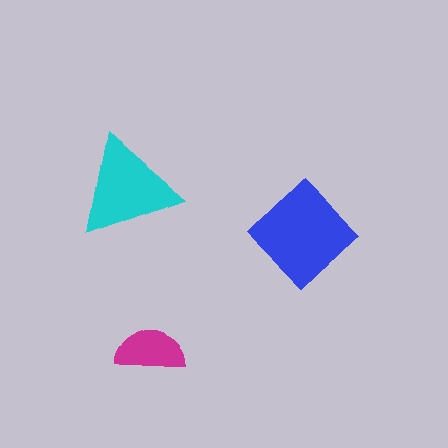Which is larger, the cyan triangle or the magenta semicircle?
The cyan triangle.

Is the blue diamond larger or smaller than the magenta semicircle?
Larger.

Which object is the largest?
The blue diamond.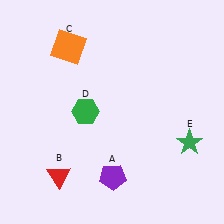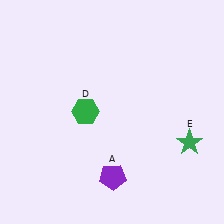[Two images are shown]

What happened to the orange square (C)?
The orange square (C) was removed in Image 2. It was in the top-left area of Image 1.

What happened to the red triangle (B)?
The red triangle (B) was removed in Image 2. It was in the bottom-left area of Image 1.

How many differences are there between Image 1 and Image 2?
There are 2 differences between the two images.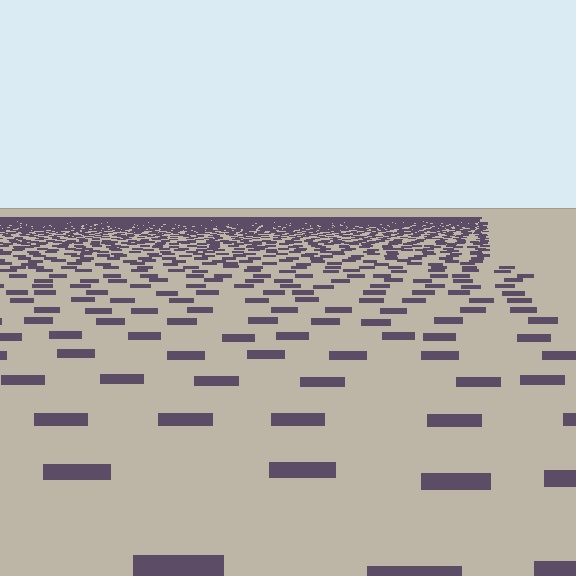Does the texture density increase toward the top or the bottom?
Density increases toward the top.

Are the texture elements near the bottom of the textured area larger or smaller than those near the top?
Larger. Near the bottom, elements are closer to the viewer and appear at a bigger on-screen size.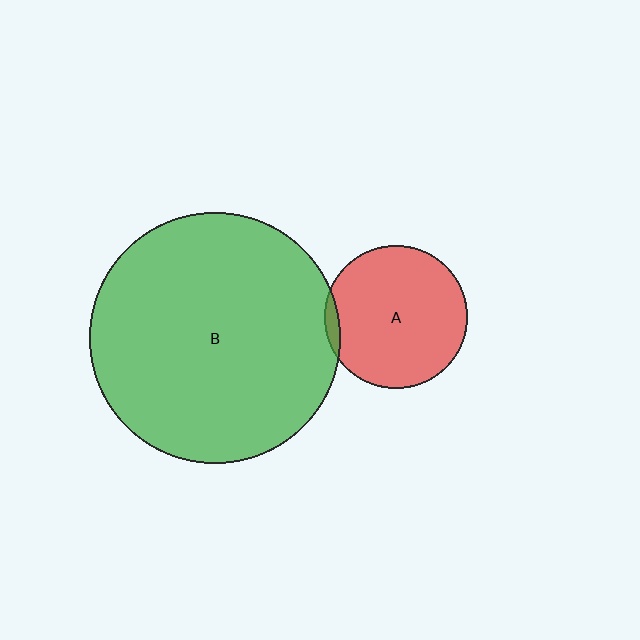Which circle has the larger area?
Circle B (green).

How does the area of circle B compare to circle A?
Approximately 3.1 times.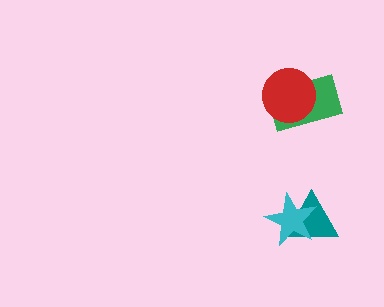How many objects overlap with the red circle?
1 object overlaps with the red circle.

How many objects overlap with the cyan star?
1 object overlaps with the cyan star.